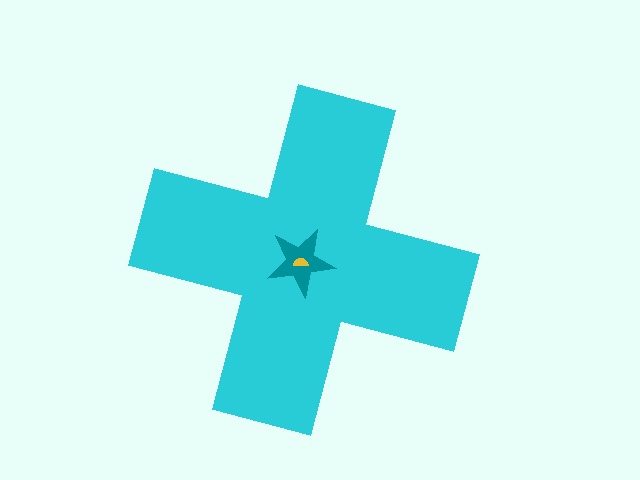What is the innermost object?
The yellow semicircle.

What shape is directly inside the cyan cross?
The teal star.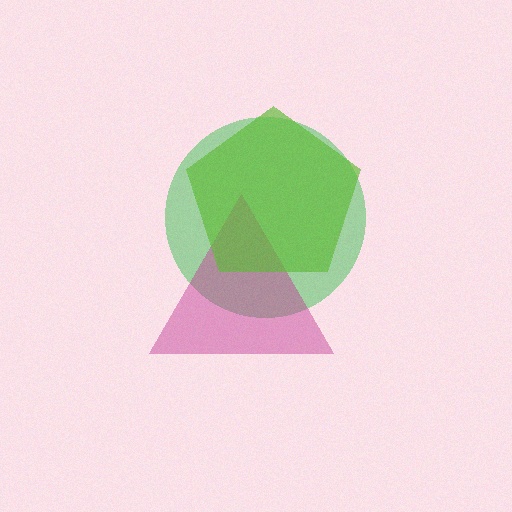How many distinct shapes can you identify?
There are 3 distinct shapes: a green circle, a magenta triangle, a lime pentagon.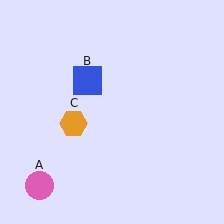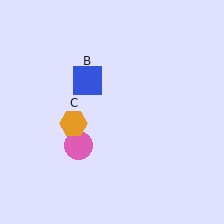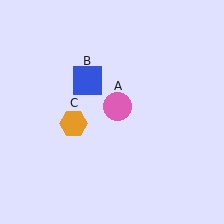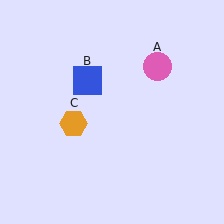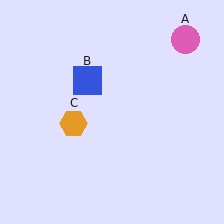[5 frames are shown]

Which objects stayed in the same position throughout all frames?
Blue square (object B) and orange hexagon (object C) remained stationary.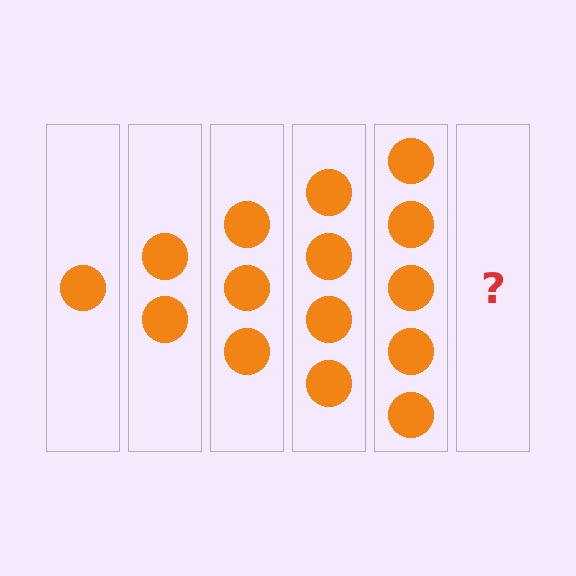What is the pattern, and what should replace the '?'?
The pattern is that each step adds one more circle. The '?' should be 6 circles.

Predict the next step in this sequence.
The next step is 6 circles.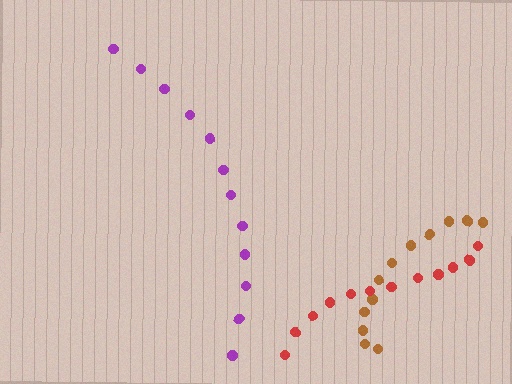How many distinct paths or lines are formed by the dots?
There are 3 distinct paths.